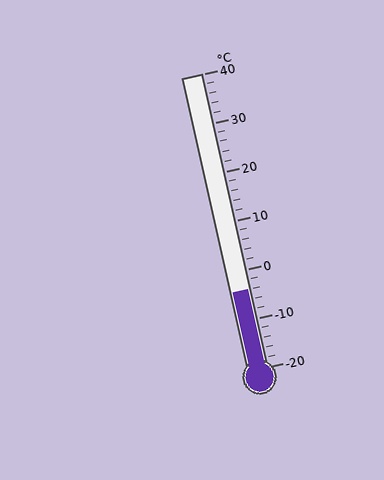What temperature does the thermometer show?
The thermometer shows approximately -4°C.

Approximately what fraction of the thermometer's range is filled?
The thermometer is filled to approximately 25% of its range.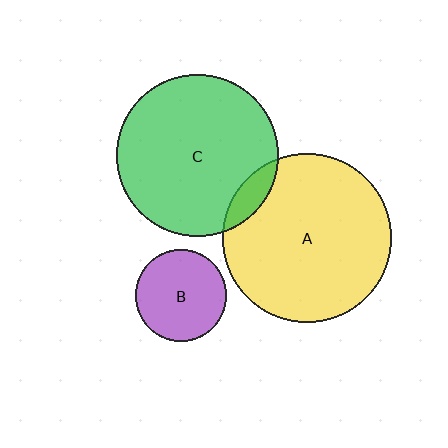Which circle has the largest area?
Circle A (yellow).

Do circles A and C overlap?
Yes.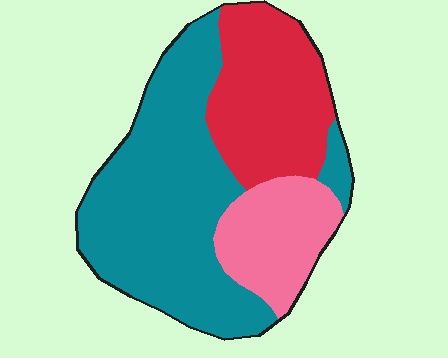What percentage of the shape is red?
Red covers 28% of the shape.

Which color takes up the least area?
Pink, at roughly 20%.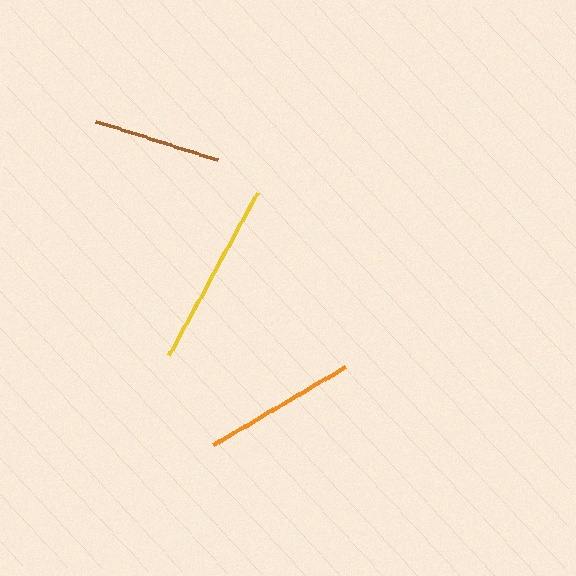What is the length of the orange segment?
The orange segment is approximately 153 pixels long.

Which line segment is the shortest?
The brown line is the shortest at approximately 128 pixels.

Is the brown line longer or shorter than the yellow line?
The yellow line is longer than the brown line.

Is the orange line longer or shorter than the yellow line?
The yellow line is longer than the orange line.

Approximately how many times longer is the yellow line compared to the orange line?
The yellow line is approximately 1.2 times the length of the orange line.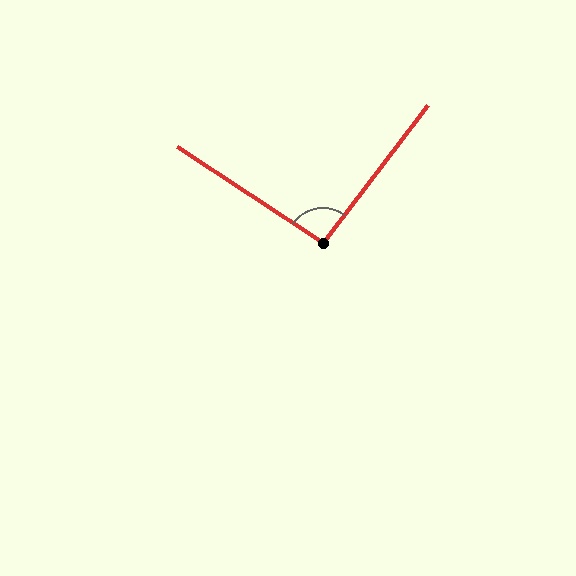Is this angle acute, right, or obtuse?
It is approximately a right angle.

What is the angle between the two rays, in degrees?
Approximately 94 degrees.